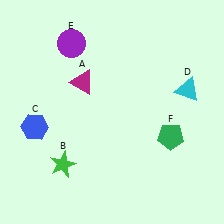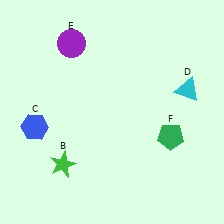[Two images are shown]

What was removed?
The magenta triangle (A) was removed in Image 2.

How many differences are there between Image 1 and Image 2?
There is 1 difference between the two images.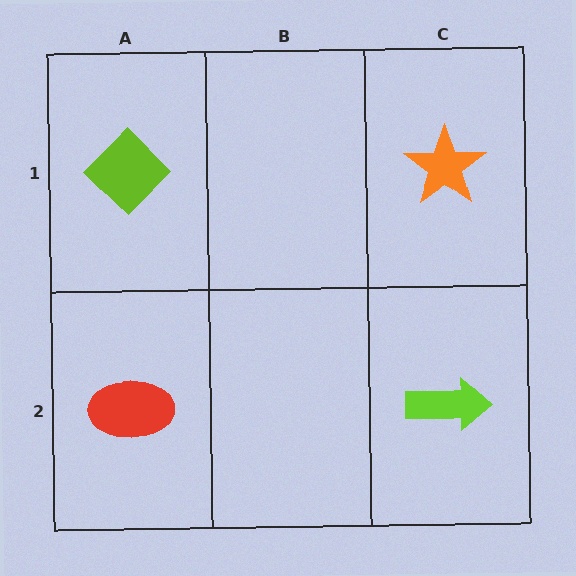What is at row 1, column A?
A lime diamond.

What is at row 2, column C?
A lime arrow.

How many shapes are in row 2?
2 shapes.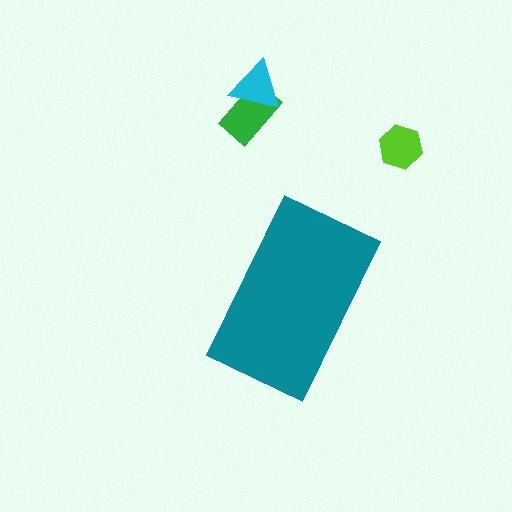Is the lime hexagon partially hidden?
No, the lime hexagon is fully visible.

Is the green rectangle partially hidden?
No, the green rectangle is fully visible.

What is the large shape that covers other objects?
A teal rectangle.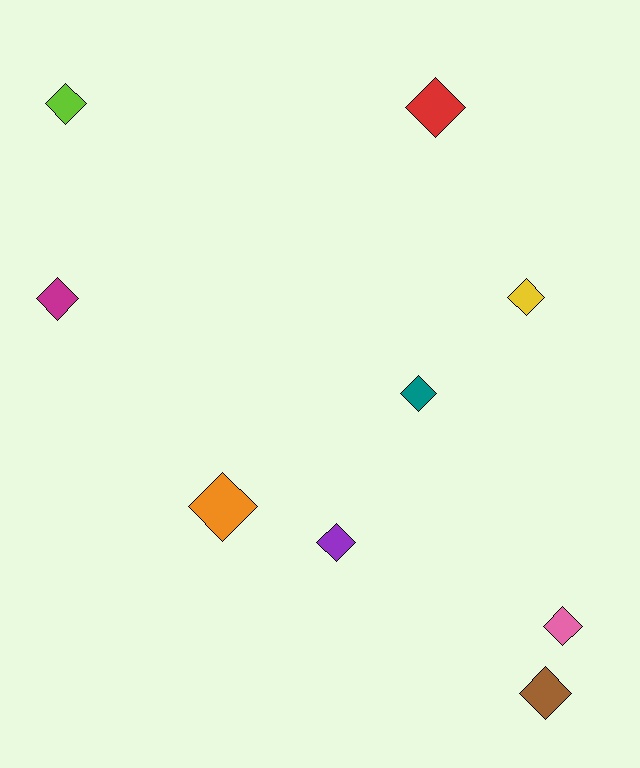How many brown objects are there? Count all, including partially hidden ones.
There is 1 brown object.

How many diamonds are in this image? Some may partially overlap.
There are 9 diamonds.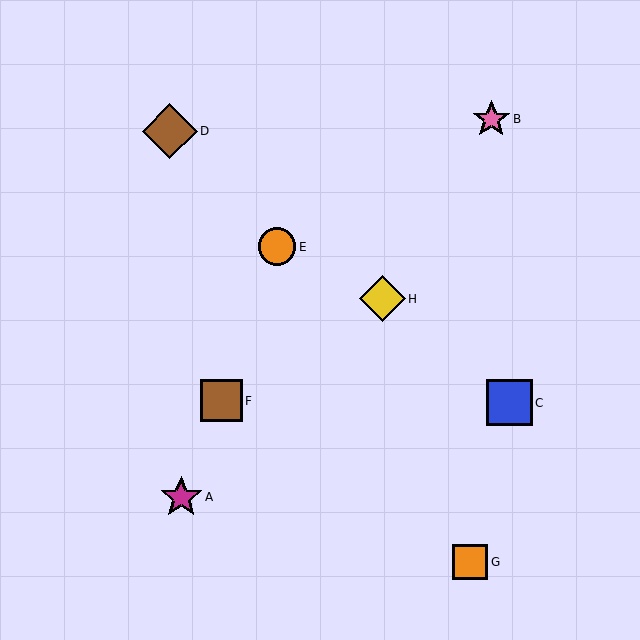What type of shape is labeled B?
Shape B is a pink star.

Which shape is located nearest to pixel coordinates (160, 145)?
The brown diamond (labeled D) at (170, 131) is nearest to that location.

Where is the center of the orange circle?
The center of the orange circle is at (277, 247).